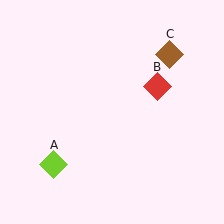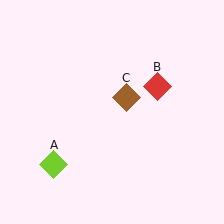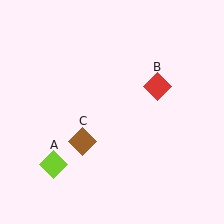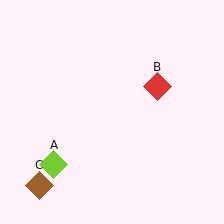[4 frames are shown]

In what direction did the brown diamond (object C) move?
The brown diamond (object C) moved down and to the left.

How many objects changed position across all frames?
1 object changed position: brown diamond (object C).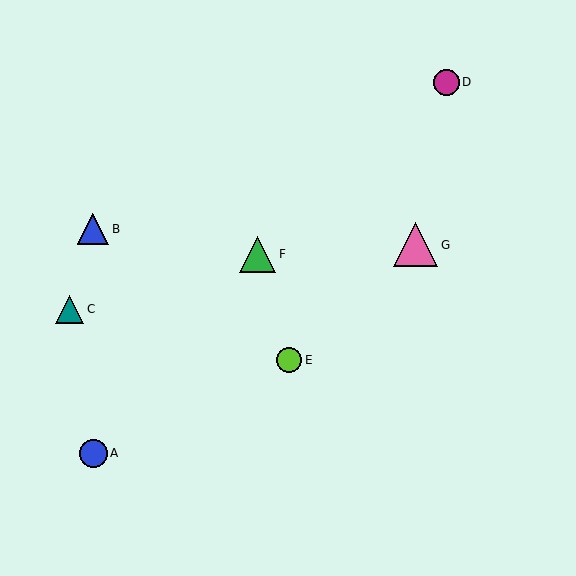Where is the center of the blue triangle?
The center of the blue triangle is at (93, 229).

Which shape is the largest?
The pink triangle (labeled G) is the largest.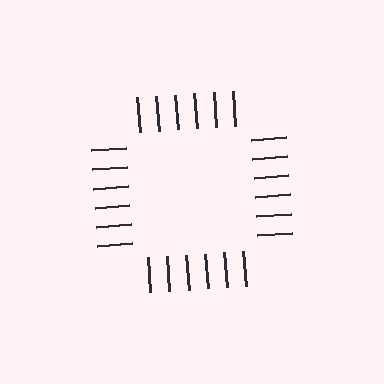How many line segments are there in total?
24 — 6 along each of the 4 edges.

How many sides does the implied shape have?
4 sides — the line-ends trace a square.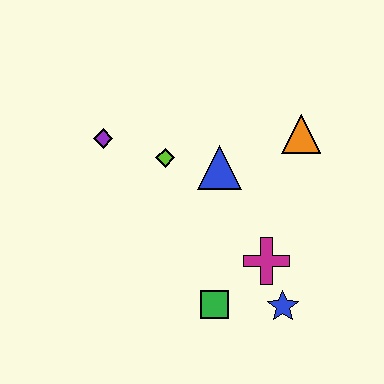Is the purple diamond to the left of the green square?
Yes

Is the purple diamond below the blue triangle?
No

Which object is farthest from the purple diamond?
The blue star is farthest from the purple diamond.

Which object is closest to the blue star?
The magenta cross is closest to the blue star.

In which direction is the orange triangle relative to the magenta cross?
The orange triangle is above the magenta cross.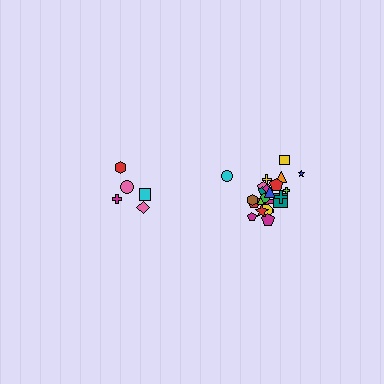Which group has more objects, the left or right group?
The right group.